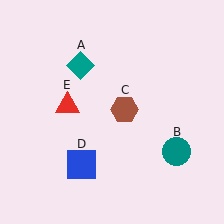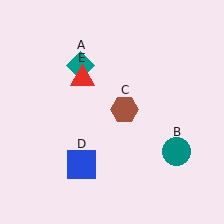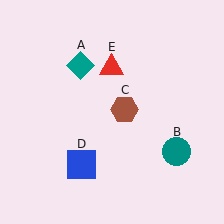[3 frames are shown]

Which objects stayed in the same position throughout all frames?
Teal diamond (object A) and teal circle (object B) and brown hexagon (object C) and blue square (object D) remained stationary.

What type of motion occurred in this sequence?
The red triangle (object E) rotated clockwise around the center of the scene.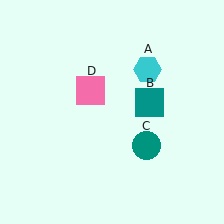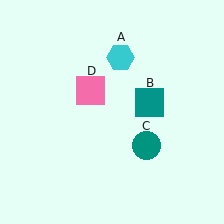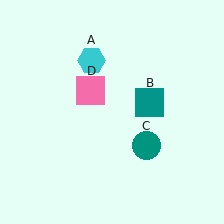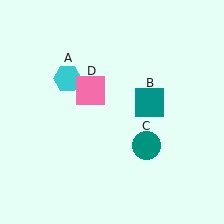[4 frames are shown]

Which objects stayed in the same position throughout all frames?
Teal square (object B) and teal circle (object C) and pink square (object D) remained stationary.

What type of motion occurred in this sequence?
The cyan hexagon (object A) rotated counterclockwise around the center of the scene.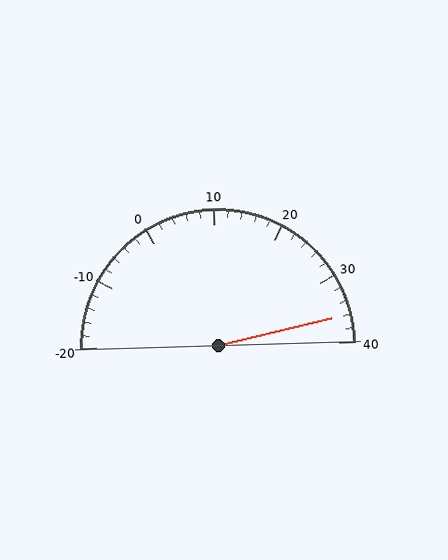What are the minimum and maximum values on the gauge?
The gauge ranges from -20 to 40.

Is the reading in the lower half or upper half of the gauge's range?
The reading is in the upper half of the range (-20 to 40).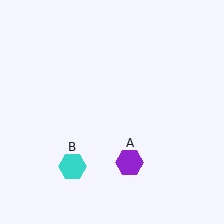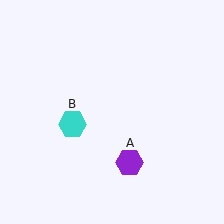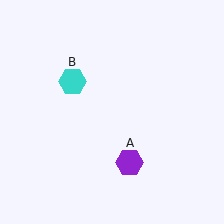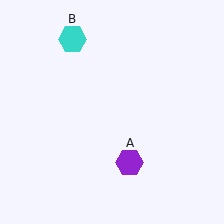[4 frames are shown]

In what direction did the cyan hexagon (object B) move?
The cyan hexagon (object B) moved up.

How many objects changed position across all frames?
1 object changed position: cyan hexagon (object B).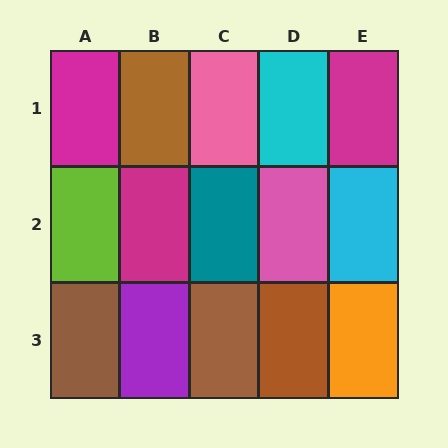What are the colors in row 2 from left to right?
Lime, magenta, teal, pink, cyan.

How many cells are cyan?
2 cells are cyan.